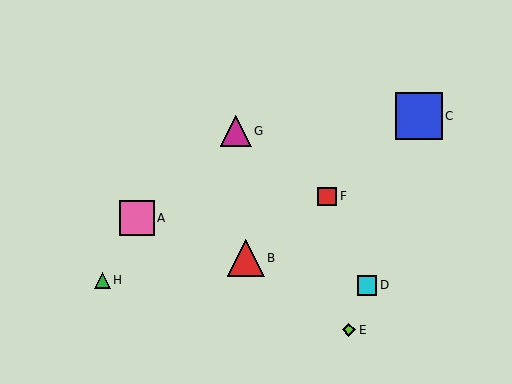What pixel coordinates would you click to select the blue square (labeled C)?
Click at (419, 116) to select the blue square C.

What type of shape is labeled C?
Shape C is a blue square.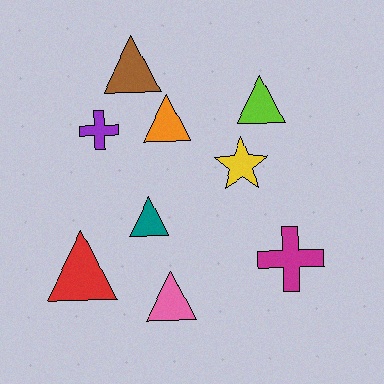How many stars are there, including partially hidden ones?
There is 1 star.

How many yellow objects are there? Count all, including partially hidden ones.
There is 1 yellow object.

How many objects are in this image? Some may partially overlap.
There are 9 objects.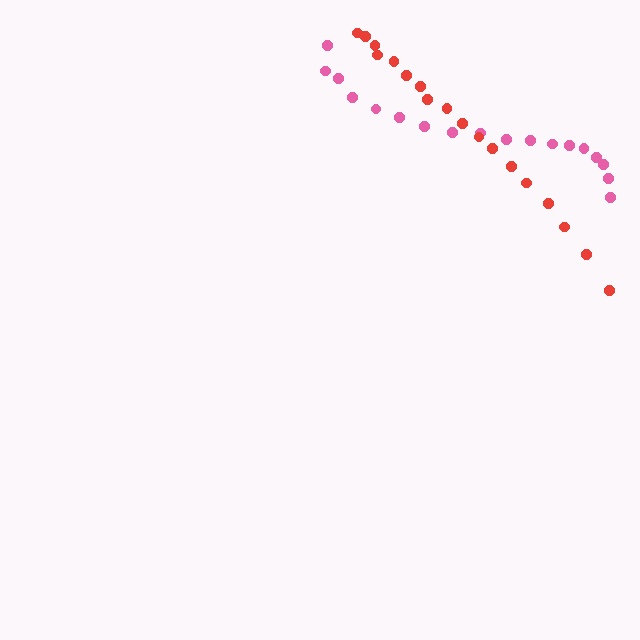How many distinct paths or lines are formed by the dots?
There are 2 distinct paths.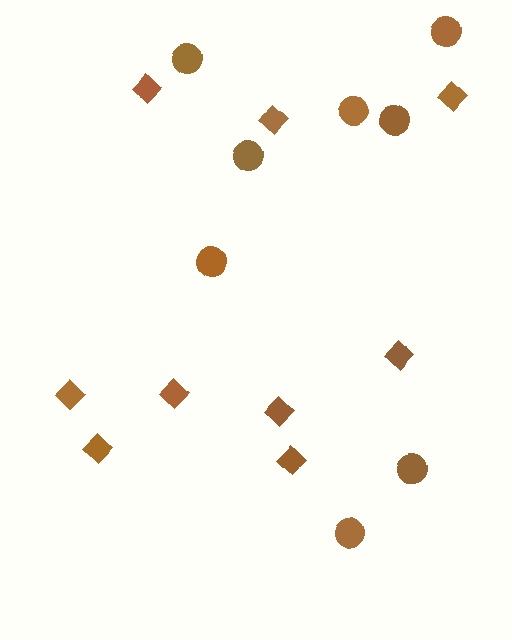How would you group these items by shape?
There are 2 groups: one group of circles (8) and one group of diamonds (9).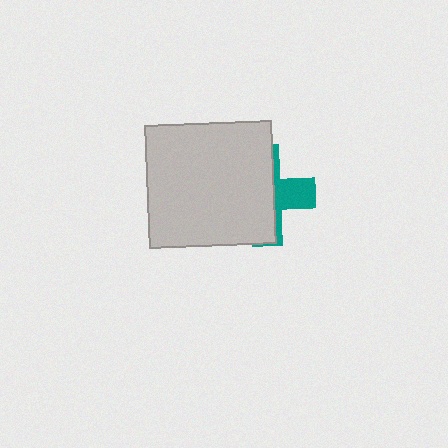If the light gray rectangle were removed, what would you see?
You would see the complete teal cross.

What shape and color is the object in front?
The object in front is a light gray rectangle.